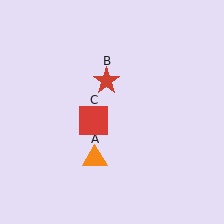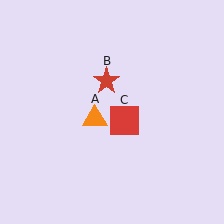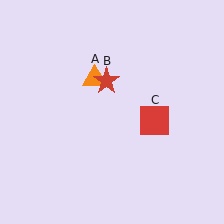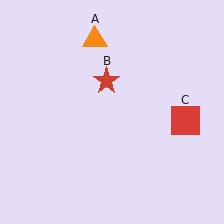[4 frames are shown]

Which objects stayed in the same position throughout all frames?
Red star (object B) remained stationary.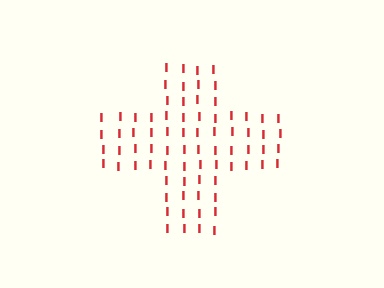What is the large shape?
The large shape is a cross.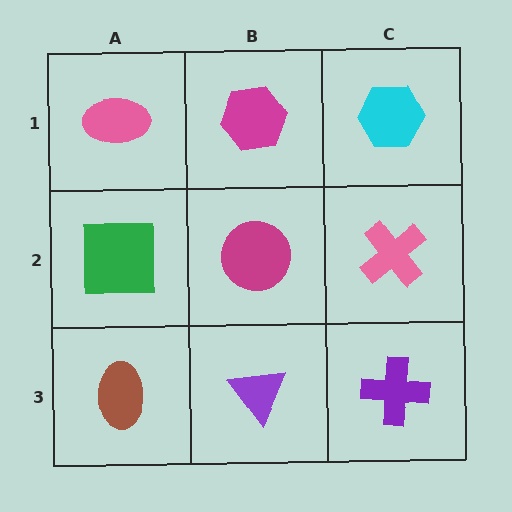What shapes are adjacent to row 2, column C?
A cyan hexagon (row 1, column C), a purple cross (row 3, column C), a magenta circle (row 2, column B).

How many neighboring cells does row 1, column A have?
2.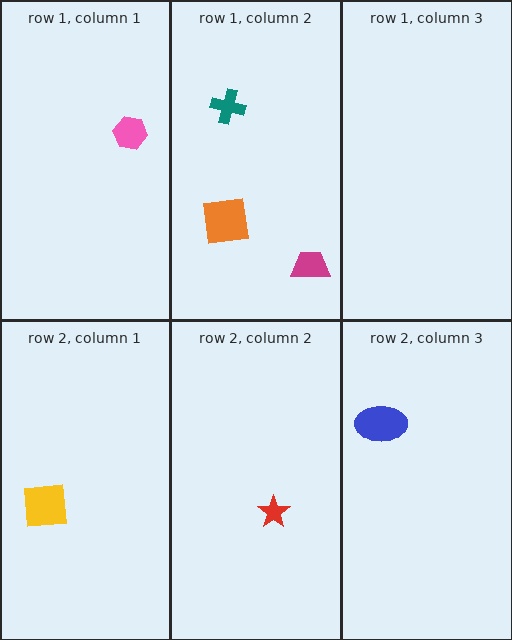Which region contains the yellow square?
The row 2, column 1 region.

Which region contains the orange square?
The row 1, column 2 region.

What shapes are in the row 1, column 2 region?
The orange square, the teal cross, the magenta trapezoid.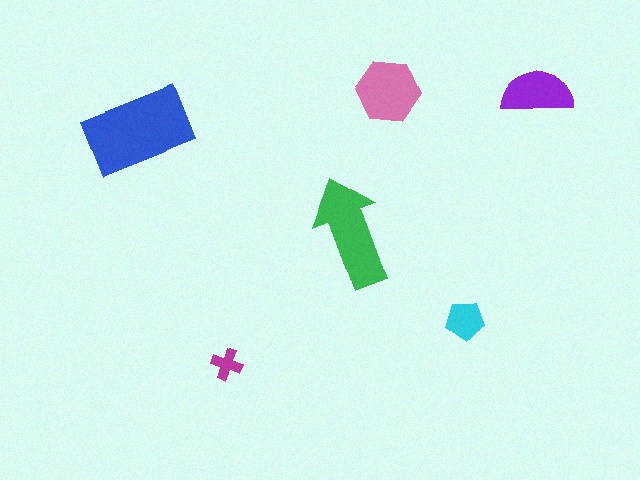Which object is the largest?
The blue rectangle.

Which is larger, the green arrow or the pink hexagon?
The green arrow.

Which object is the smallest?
The magenta cross.